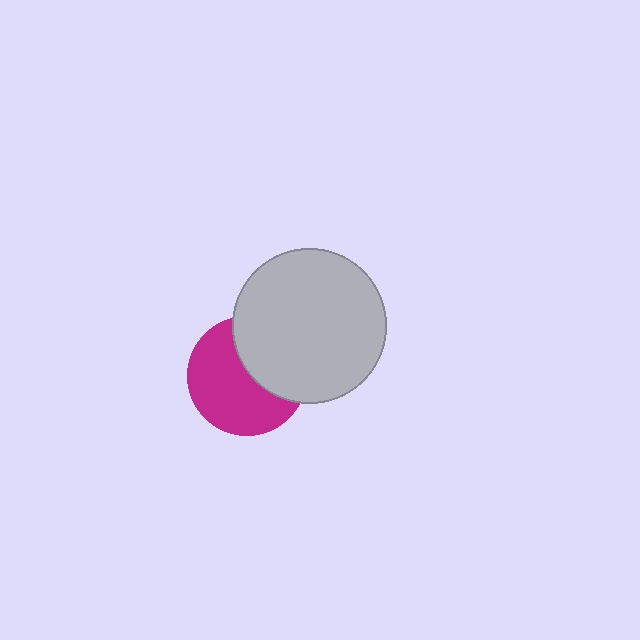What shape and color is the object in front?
The object in front is a light gray circle.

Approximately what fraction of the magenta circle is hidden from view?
Roughly 40% of the magenta circle is hidden behind the light gray circle.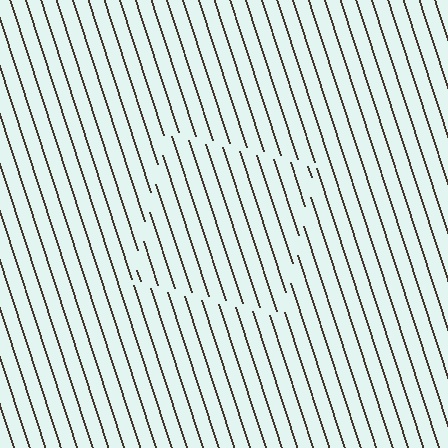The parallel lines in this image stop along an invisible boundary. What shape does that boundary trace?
An illusory square. The interior of the shape contains the same grating, shifted by half a period — the contour is defined by the phase discontinuity where line-ends from the inner and outer gratings abut.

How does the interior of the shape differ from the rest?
The interior of the shape contains the same grating, shifted by half a period — the contour is defined by the phase discontinuity where line-ends from the inner and outer gratings abut.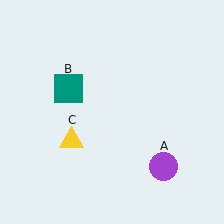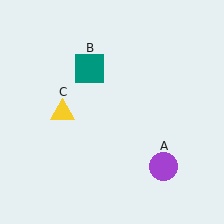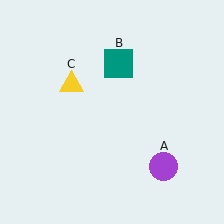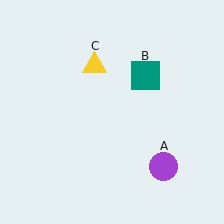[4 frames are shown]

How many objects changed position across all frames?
2 objects changed position: teal square (object B), yellow triangle (object C).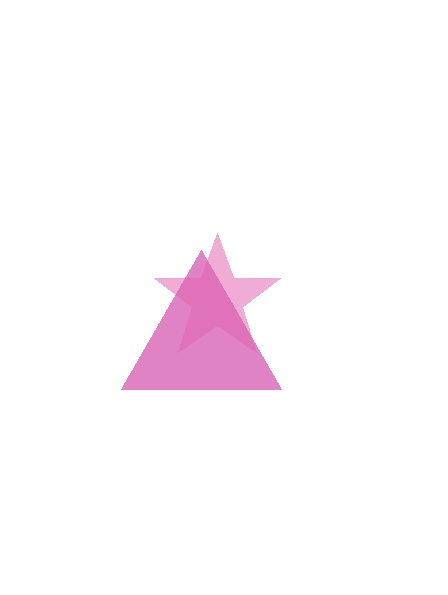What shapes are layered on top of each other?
The layered shapes are: a magenta triangle, a pink star.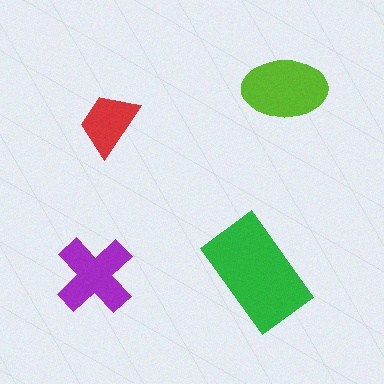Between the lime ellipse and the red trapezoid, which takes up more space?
The lime ellipse.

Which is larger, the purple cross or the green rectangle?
The green rectangle.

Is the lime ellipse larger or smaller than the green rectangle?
Smaller.